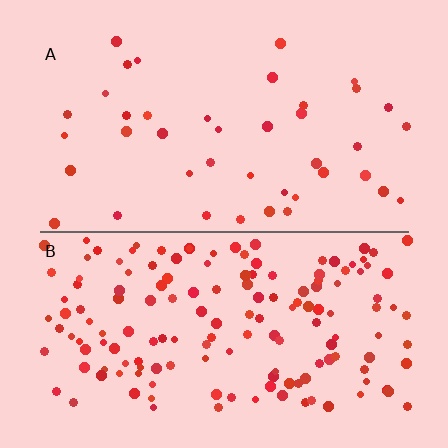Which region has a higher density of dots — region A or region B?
B (the bottom).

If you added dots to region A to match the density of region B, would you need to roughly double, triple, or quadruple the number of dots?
Approximately quadruple.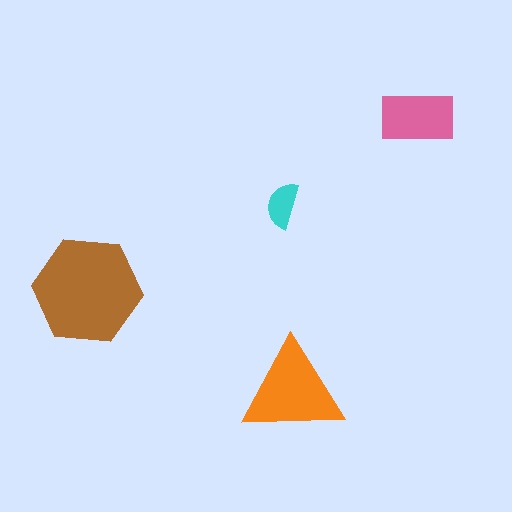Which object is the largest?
The brown hexagon.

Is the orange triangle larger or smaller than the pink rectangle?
Larger.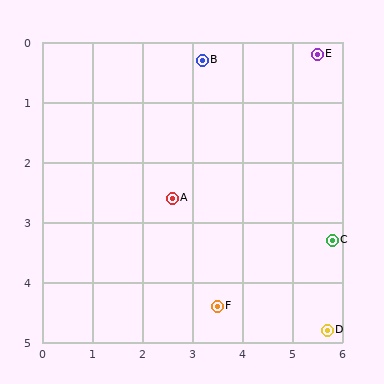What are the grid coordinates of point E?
Point E is at approximately (5.5, 0.2).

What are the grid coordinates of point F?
Point F is at approximately (3.5, 4.4).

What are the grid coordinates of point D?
Point D is at approximately (5.7, 4.8).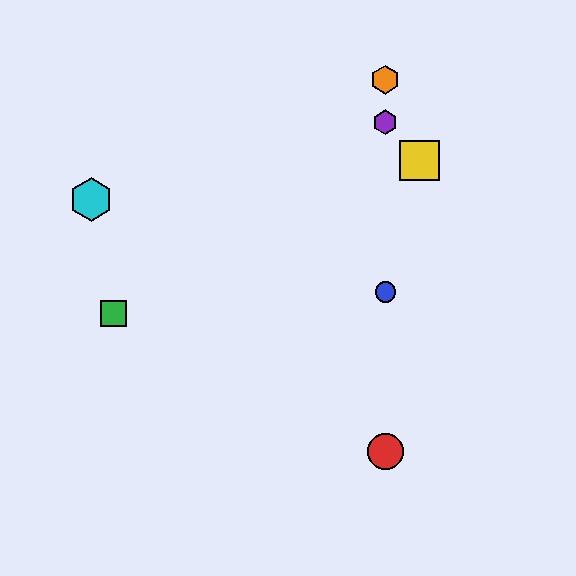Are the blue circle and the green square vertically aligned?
No, the blue circle is at x≈385 and the green square is at x≈114.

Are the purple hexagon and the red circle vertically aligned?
Yes, both are at x≈385.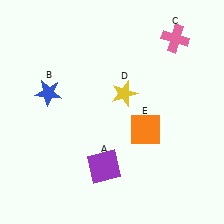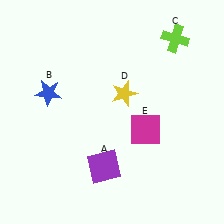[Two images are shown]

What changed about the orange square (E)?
In Image 1, E is orange. In Image 2, it changed to magenta.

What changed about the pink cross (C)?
In Image 1, C is pink. In Image 2, it changed to lime.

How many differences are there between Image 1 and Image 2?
There are 2 differences between the two images.